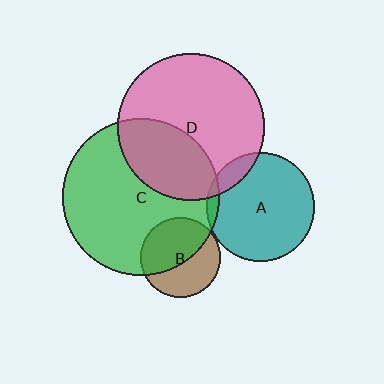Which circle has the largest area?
Circle C (green).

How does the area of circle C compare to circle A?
Approximately 2.1 times.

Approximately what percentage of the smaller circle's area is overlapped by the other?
Approximately 10%.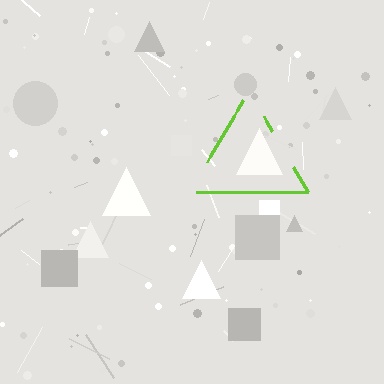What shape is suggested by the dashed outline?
The dashed outline suggests a triangle.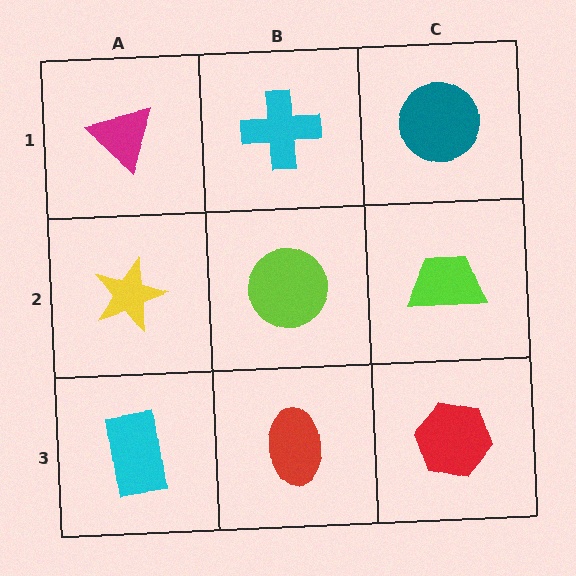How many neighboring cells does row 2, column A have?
3.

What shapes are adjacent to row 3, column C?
A lime trapezoid (row 2, column C), a red ellipse (row 3, column B).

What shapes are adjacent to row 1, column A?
A yellow star (row 2, column A), a cyan cross (row 1, column B).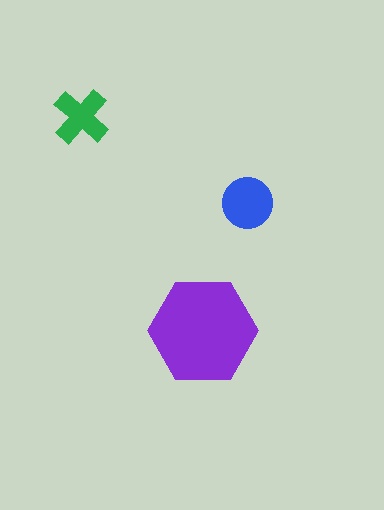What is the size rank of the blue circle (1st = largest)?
2nd.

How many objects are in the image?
There are 3 objects in the image.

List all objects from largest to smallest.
The purple hexagon, the blue circle, the green cross.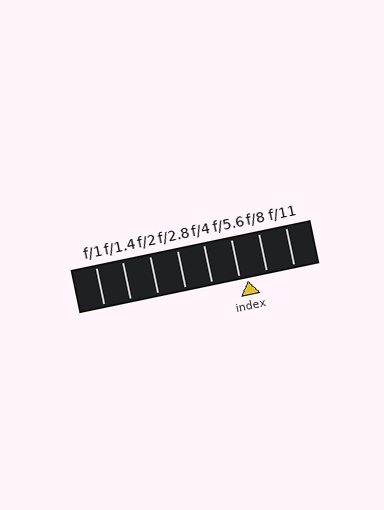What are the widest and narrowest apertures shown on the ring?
The widest aperture shown is f/1 and the narrowest is f/11.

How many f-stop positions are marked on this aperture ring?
There are 8 f-stop positions marked.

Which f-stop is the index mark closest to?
The index mark is closest to f/5.6.